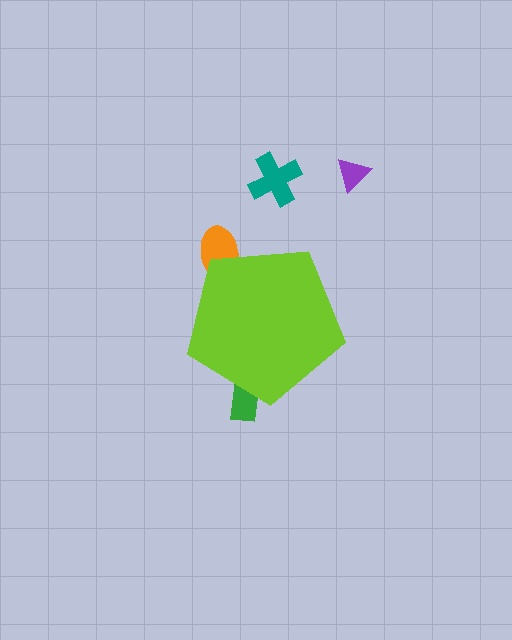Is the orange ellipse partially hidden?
Yes, the orange ellipse is partially hidden behind the lime pentagon.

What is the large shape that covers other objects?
A lime pentagon.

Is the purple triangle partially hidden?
No, the purple triangle is fully visible.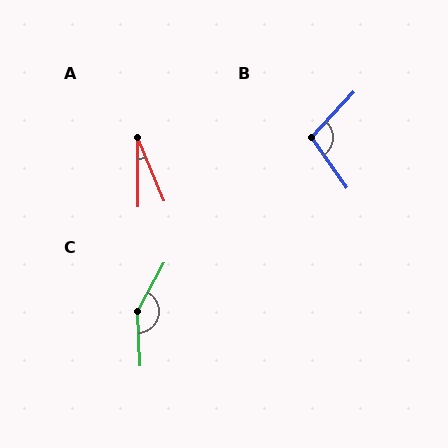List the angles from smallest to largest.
A (22°), B (102°), C (149°).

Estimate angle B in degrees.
Approximately 102 degrees.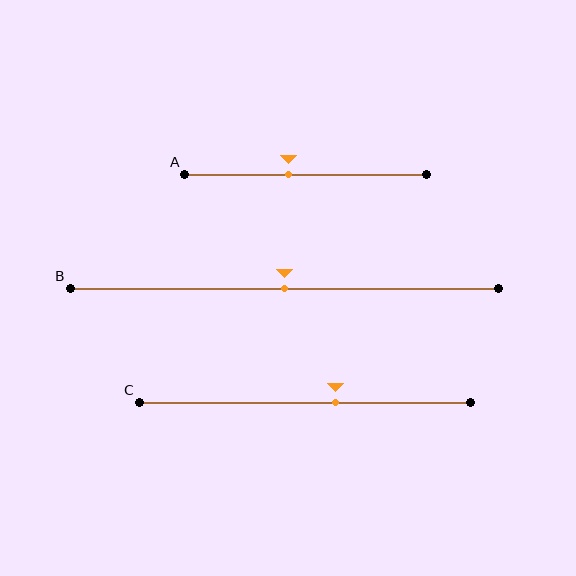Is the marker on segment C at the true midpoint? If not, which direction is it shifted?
No, the marker on segment C is shifted to the right by about 9% of the segment length.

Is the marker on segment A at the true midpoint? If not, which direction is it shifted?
No, the marker on segment A is shifted to the left by about 7% of the segment length.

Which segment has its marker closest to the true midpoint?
Segment B has its marker closest to the true midpoint.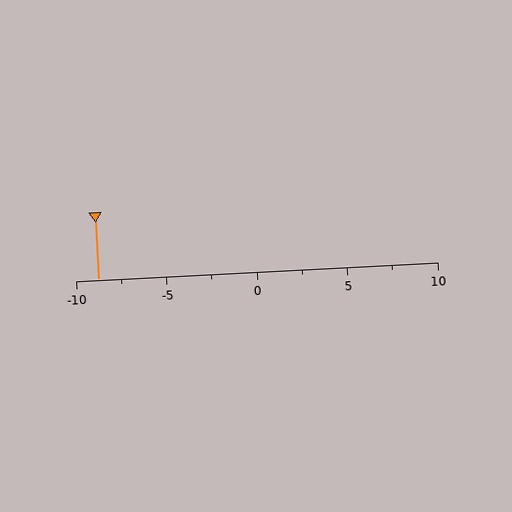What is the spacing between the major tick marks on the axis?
The major ticks are spaced 5 apart.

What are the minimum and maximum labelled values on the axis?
The axis runs from -10 to 10.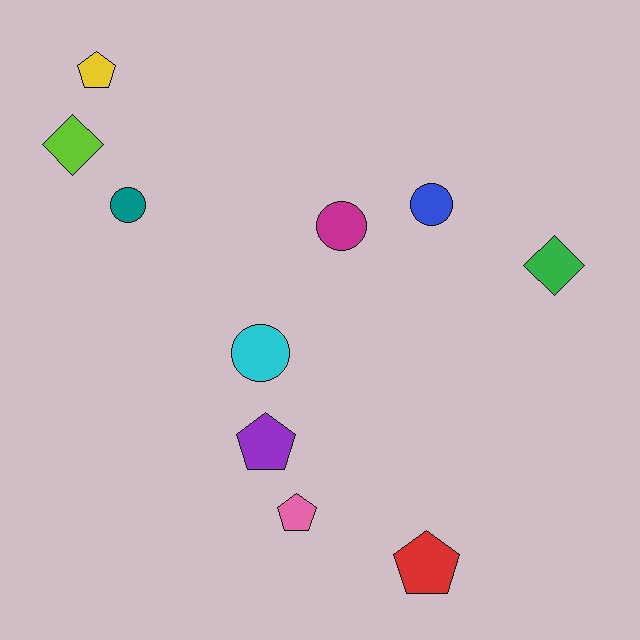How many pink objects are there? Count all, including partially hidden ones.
There is 1 pink object.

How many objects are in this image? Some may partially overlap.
There are 10 objects.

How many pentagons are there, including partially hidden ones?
There are 4 pentagons.